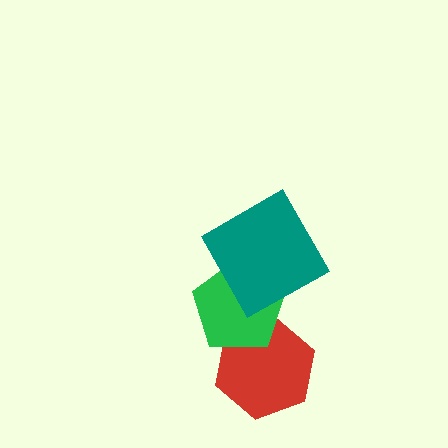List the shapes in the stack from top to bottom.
From top to bottom: the teal square, the green pentagon, the red hexagon.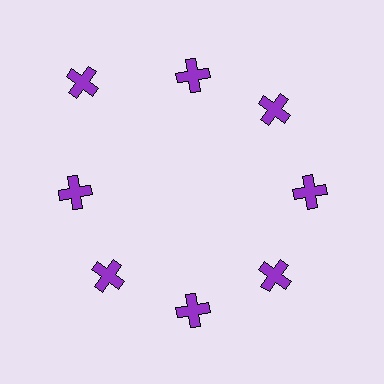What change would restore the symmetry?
The symmetry would be restored by moving it inward, back onto the ring so that all 8 crosses sit at equal angles and equal distance from the center.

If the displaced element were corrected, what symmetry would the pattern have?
It would have 8-fold rotational symmetry — the pattern would map onto itself every 45 degrees.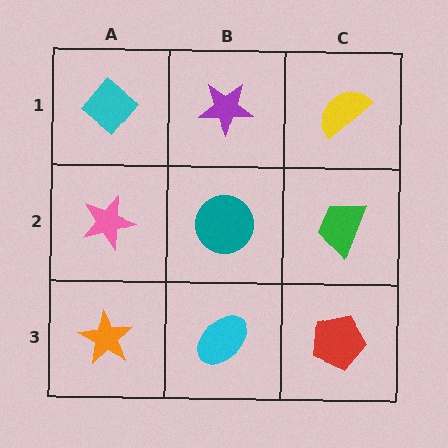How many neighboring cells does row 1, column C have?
2.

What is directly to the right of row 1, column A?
A purple star.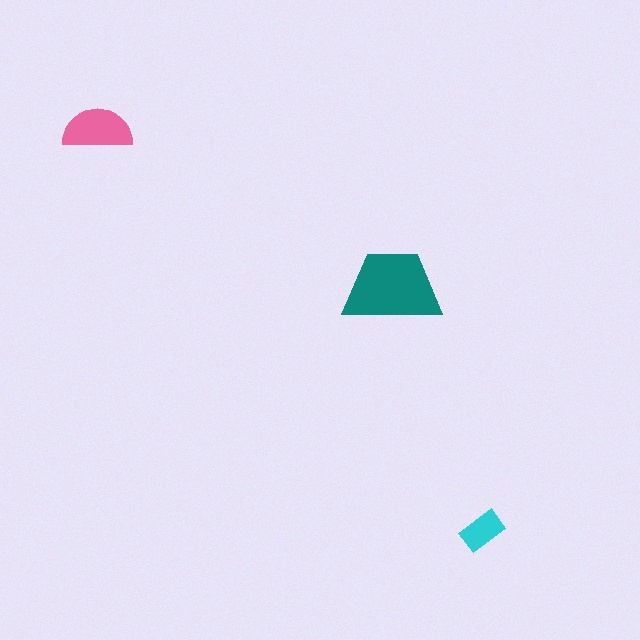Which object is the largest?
The teal trapezoid.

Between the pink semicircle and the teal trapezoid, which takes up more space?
The teal trapezoid.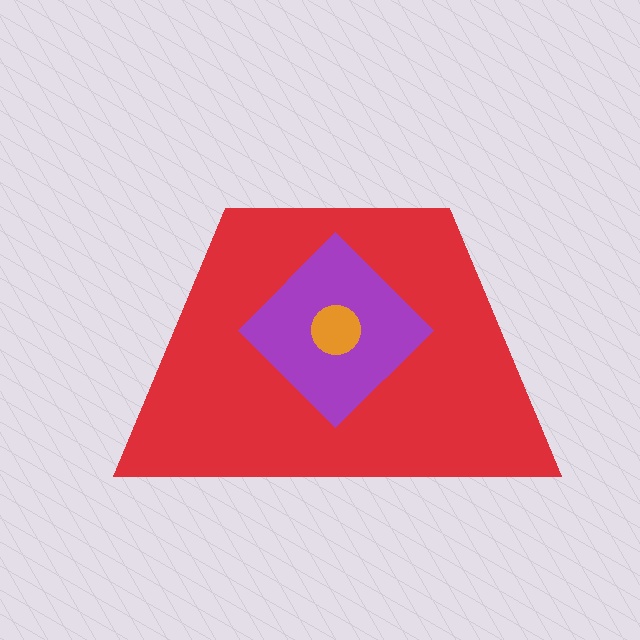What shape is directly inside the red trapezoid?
The purple diamond.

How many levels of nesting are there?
3.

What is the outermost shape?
The red trapezoid.